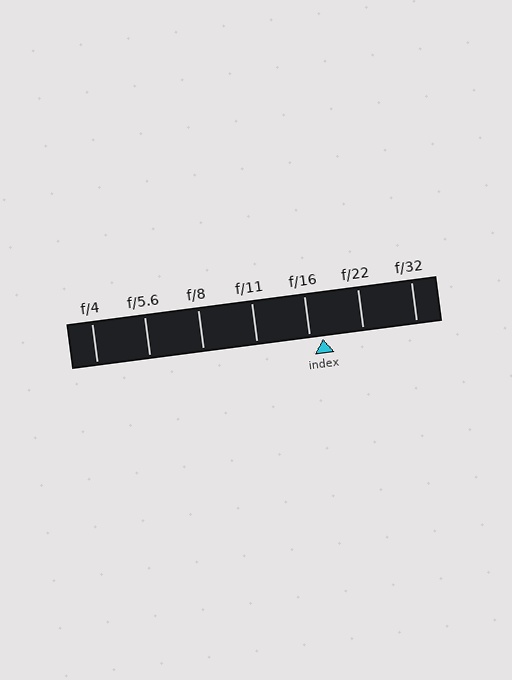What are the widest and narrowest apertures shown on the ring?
The widest aperture shown is f/4 and the narrowest is f/32.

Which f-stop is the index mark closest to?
The index mark is closest to f/16.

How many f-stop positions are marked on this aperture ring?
There are 7 f-stop positions marked.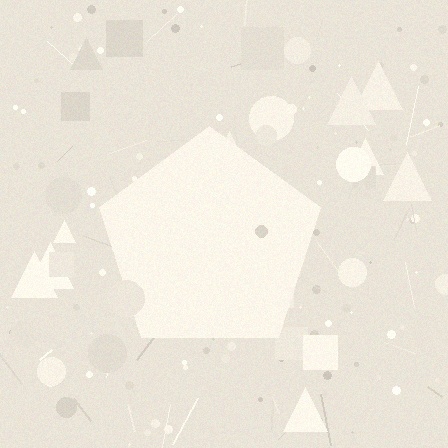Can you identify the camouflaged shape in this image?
The camouflaged shape is a pentagon.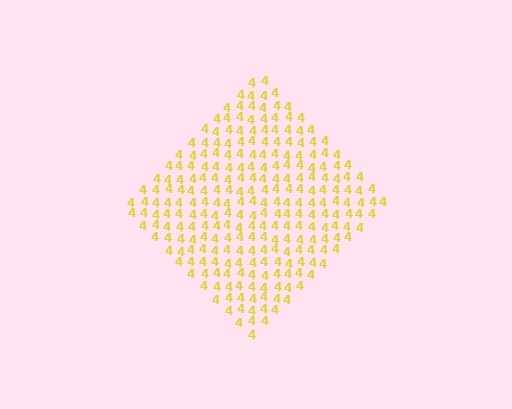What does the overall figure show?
The overall figure shows a diamond.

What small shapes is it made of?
It is made of small digit 4's.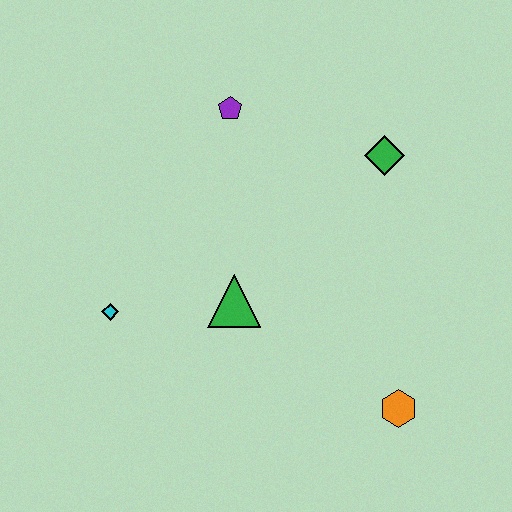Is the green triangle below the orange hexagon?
No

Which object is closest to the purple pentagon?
The green diamond is closest to the purple pentagon.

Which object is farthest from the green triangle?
The green diamond is farthest from the green triangle.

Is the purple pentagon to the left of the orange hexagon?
Yes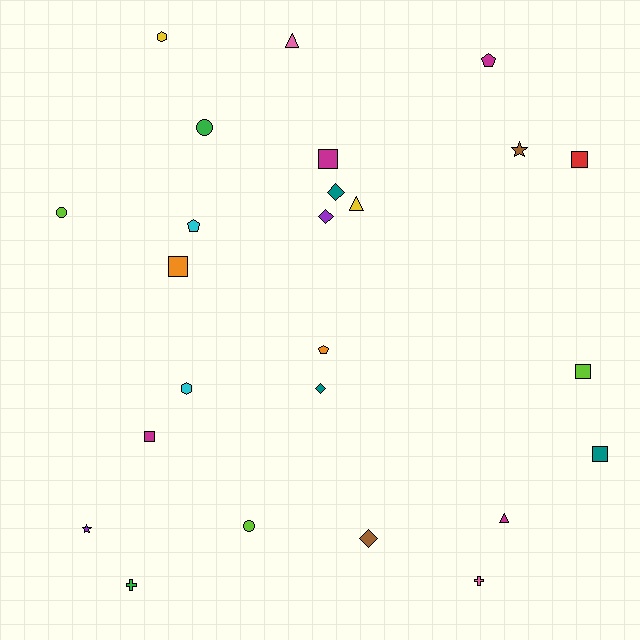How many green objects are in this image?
There are 2 green objects.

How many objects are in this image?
There are 25 objects.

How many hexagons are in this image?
There are 2 hexagons.